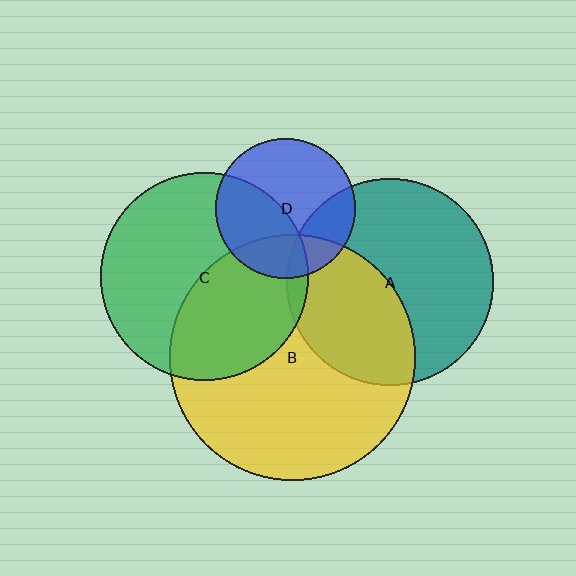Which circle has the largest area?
Circle B (yellow).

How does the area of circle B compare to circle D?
Approximately 3.1 times.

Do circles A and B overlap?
Yes.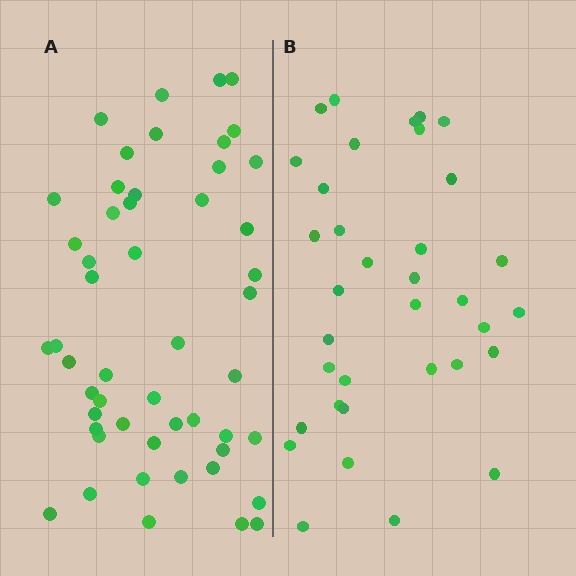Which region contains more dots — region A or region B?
Region A (the left region) has more dots.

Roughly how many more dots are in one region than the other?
Region A has approximately 15 more dots than region B.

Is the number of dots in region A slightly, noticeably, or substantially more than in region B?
Region A has substantially more. The ratio is roughly 1.5 to 1.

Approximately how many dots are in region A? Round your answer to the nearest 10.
About 50 dots. (The exact count is 51, which rounds to 50.)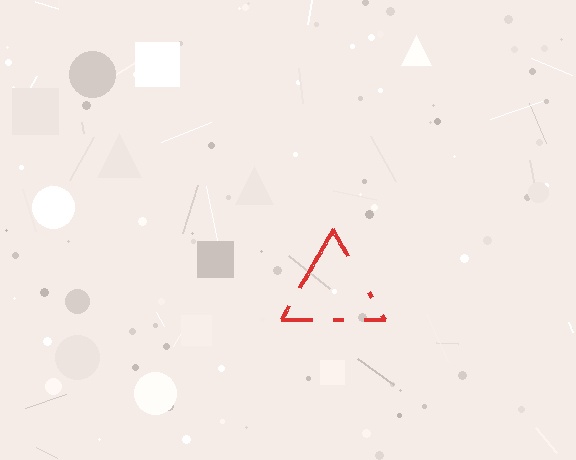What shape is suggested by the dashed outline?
The dashed outline suggests a triangle.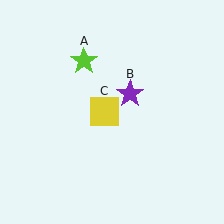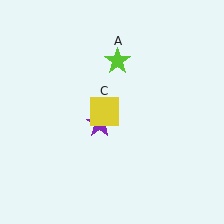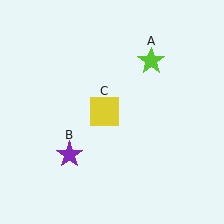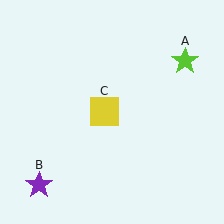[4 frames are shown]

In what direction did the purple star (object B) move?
The purple star (object B) moved down and to the left.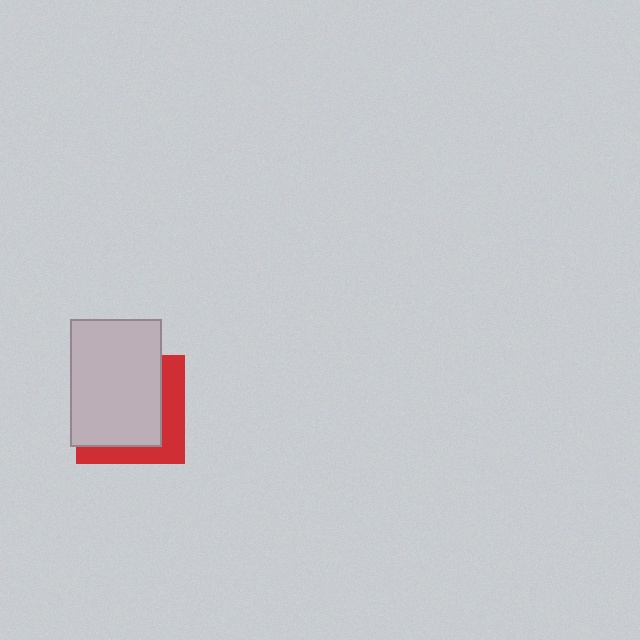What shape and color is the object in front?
The object in front is a light gray rectangle.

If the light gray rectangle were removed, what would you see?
You would see the complete red square.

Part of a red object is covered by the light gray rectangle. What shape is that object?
It is a square.